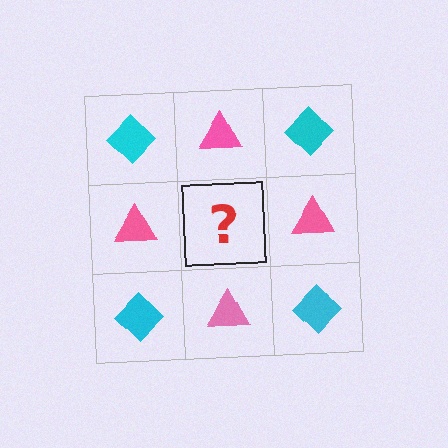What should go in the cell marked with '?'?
The missing cell should contain a cyan diamond.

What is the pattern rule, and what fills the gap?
The rule is that it alternates cyan diamond and pink triangle in a checkerboard pattern. The gap should be filled with a cyan diamond.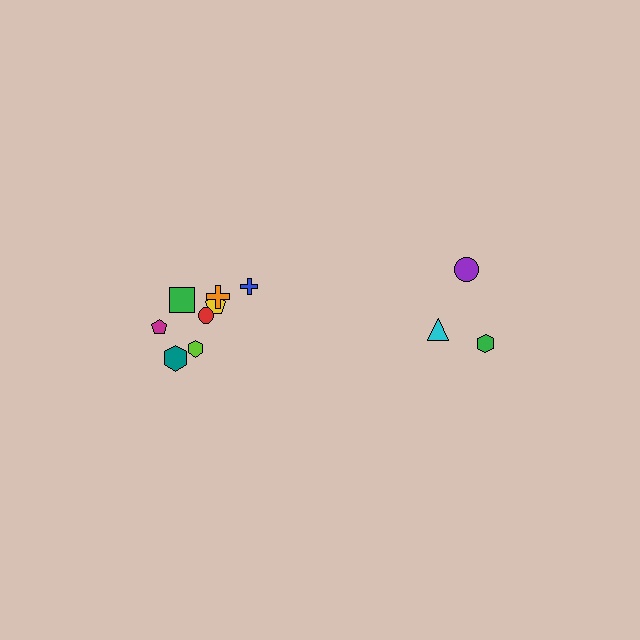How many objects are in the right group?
There are 3 objects.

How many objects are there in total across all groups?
There are 11 objects.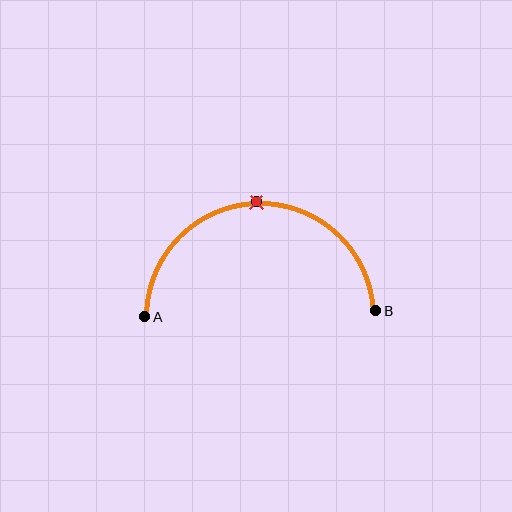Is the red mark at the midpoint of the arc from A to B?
Yes. The red mark lies on the arc at equal arc-length from both A and B — it is the arc midpoint.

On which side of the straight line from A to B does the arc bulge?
The arc bulges above the straight line connecting A and B.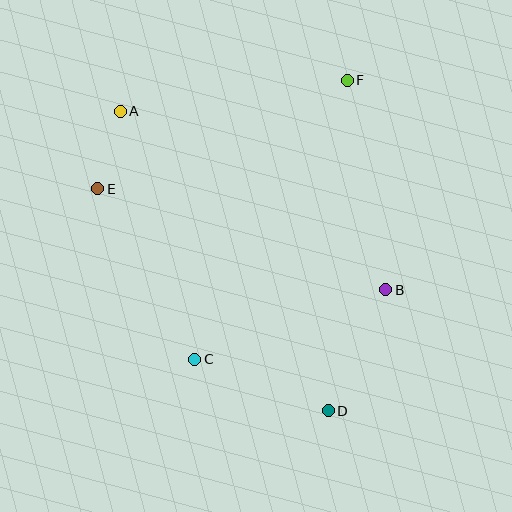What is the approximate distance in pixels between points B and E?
The distance between B and E is approximately 305 pixels.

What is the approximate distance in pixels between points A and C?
The distance between A and C is approximately 259 pixels.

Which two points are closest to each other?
Points A and E are closest to each other.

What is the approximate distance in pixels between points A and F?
The distance between A and F is approximately 229 pixels.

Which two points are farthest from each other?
Points A and D are farthest from each other.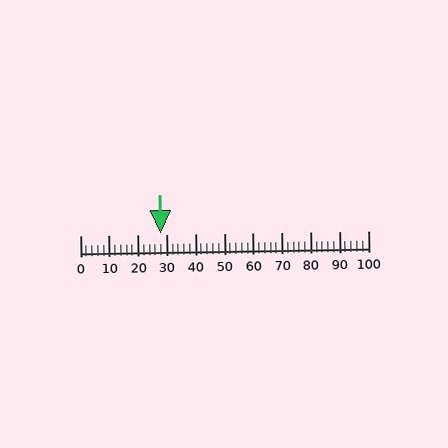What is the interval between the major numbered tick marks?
The major tick marks are spaced 10 units apart.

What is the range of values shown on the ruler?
The ruler shows values from 0 to 100.